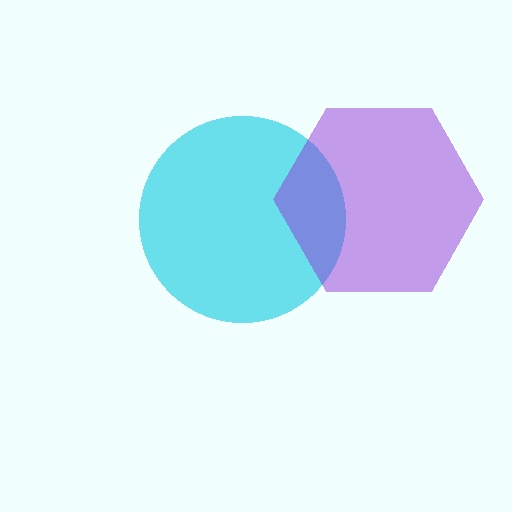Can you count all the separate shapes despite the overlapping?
Yes, there are 2 separate shapes.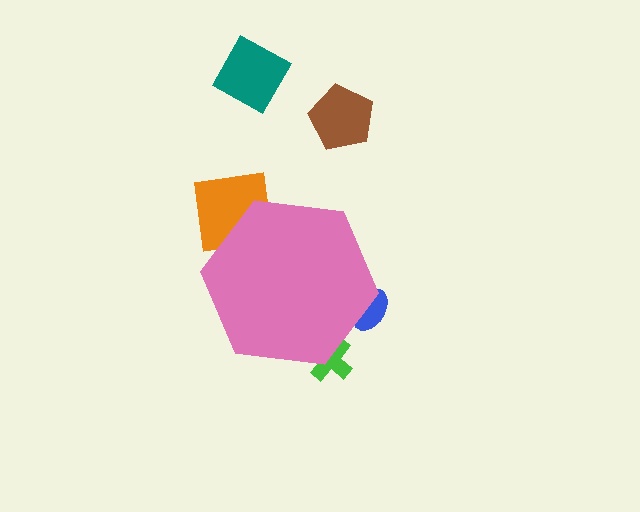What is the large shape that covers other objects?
A pink hexagon.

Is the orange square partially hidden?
Yes, the orange square is partially hidden behind the pink hexagon.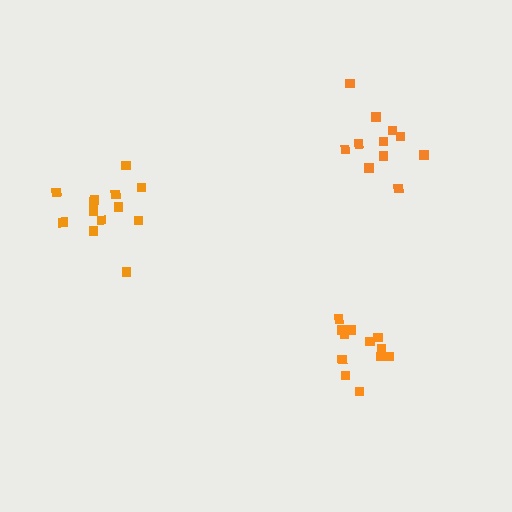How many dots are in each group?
Group 1: 12 dots, Group 2: 13 dots, Group 3: 11 dots (36 total).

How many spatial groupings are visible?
There are 3 spatial groupings.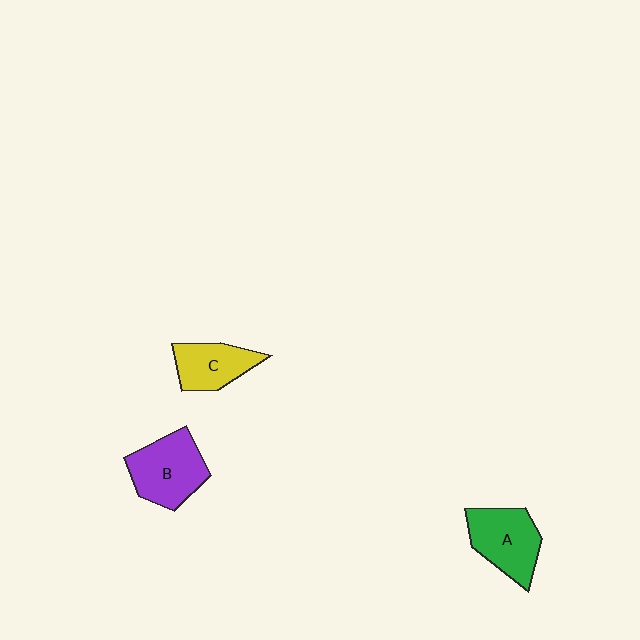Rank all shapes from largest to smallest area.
From largest to smallest: B (purple), A (green), C (yellow).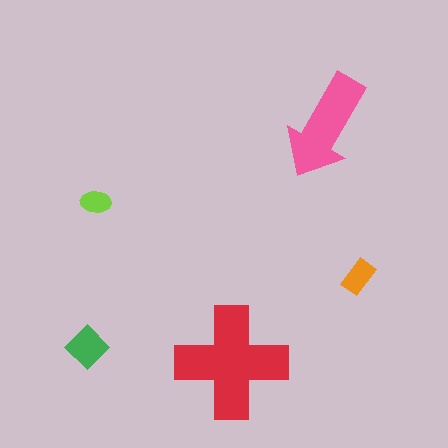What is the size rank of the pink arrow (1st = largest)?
2nd.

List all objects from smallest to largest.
The lime ellipse, the orange rectangle, the green diamond, the pink arrow, the red cross.